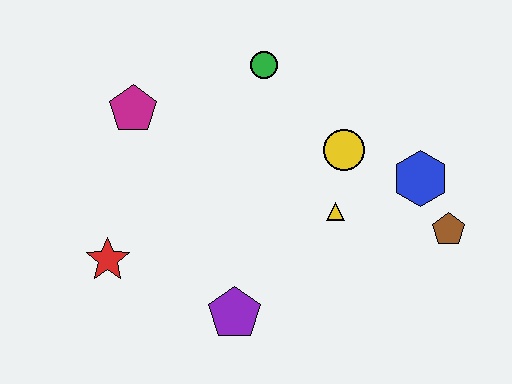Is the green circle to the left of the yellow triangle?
Yes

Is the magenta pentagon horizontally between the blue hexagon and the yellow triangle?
No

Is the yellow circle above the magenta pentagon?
No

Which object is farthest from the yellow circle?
The red star is farthest from the yellow circle.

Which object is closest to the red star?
The purple pentagon is closest to the red star.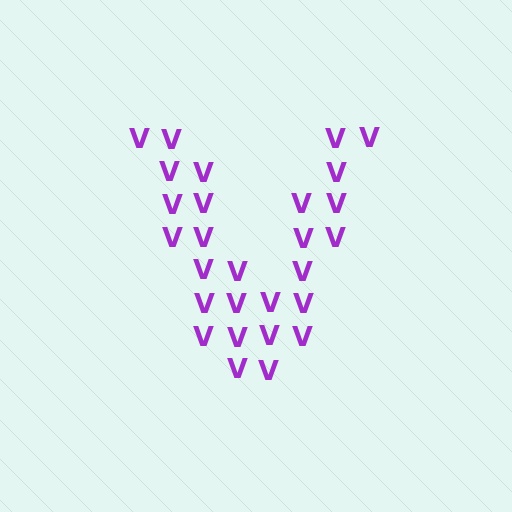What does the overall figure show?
The overall figure shows the letter V.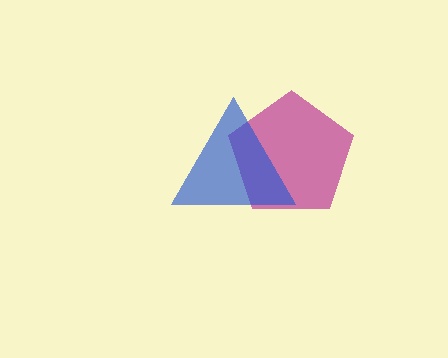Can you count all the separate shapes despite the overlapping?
Yes, there are 2 separate shapes.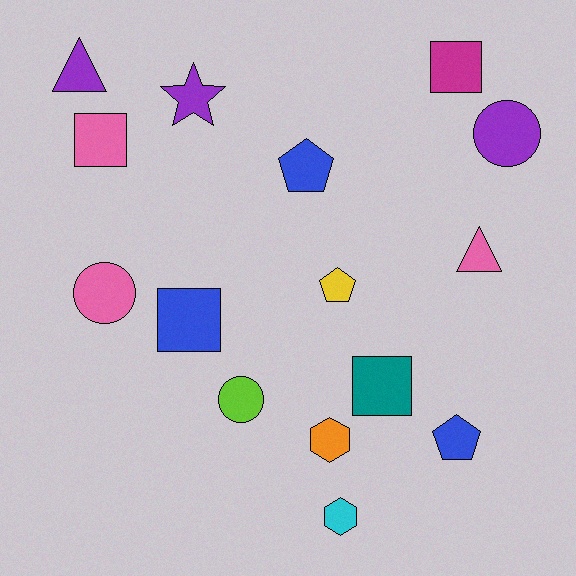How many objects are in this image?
There are 15 objects.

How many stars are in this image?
There is 1 star.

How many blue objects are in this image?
There are 3 blue objects.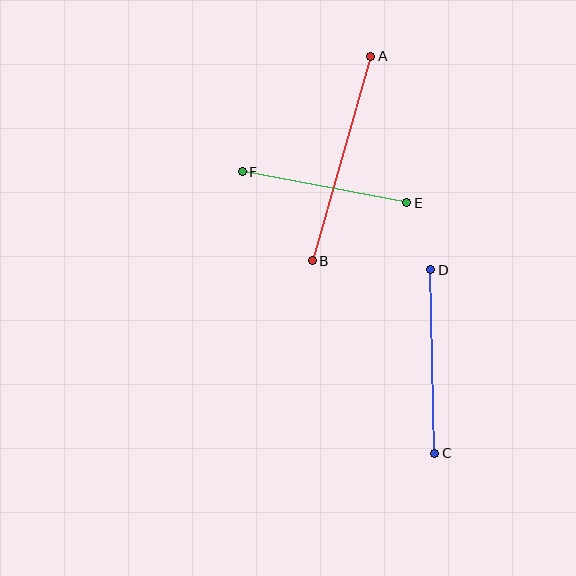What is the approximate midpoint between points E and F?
The midpoint is at approximately (324, 187) pixels.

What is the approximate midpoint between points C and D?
The midpoint is at approximately (433, 361) pixels.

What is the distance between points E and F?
The distance is approximately 167 pixels.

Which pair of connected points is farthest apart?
Points A and B are farthest apart.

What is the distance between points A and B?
The distance is approximately 213 pixels.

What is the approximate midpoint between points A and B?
The midpoint is at approximately (341, 159) pixels.